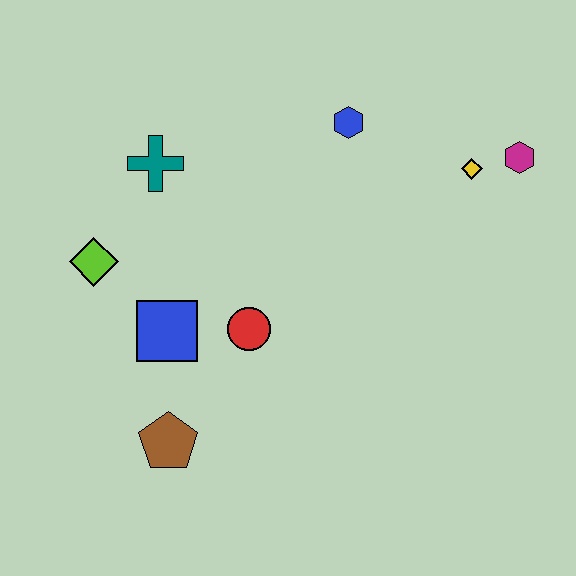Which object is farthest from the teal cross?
The magenta hexagon is farthest from the teal cross.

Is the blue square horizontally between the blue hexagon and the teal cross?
Yes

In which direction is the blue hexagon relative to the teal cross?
The blue hexagon is to the right of the teal cross.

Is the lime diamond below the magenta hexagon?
Yes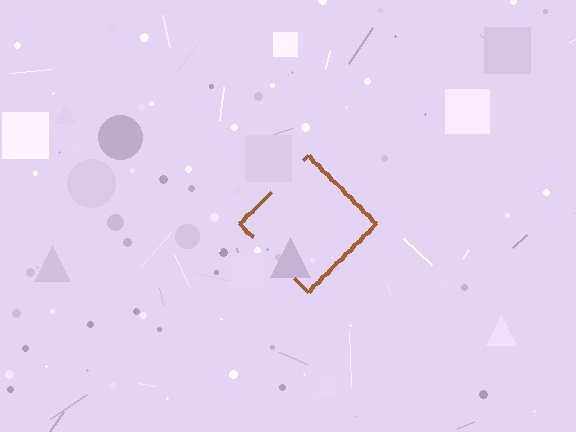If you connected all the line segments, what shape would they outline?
They would outline a diamond.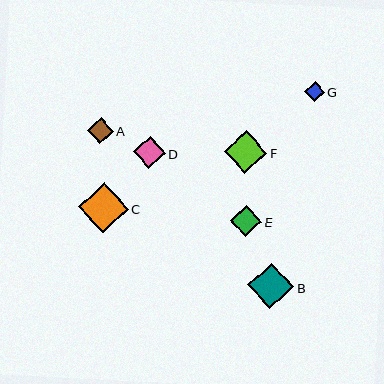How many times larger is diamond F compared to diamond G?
Diamond F is approximately 2.1 times the size of diamond G.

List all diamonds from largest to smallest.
From largest to smallest: C, B, F, D, E, A, G.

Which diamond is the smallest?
Diamond G is the smallest with a size of approximately 20 pixels.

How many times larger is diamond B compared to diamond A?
Diamond B is approximately 1.7 times the size of diamond A.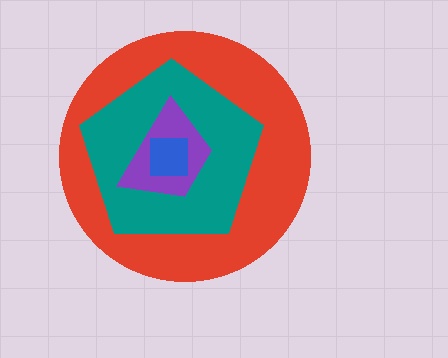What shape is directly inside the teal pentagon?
The purple trapezoid.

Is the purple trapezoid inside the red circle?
Yes.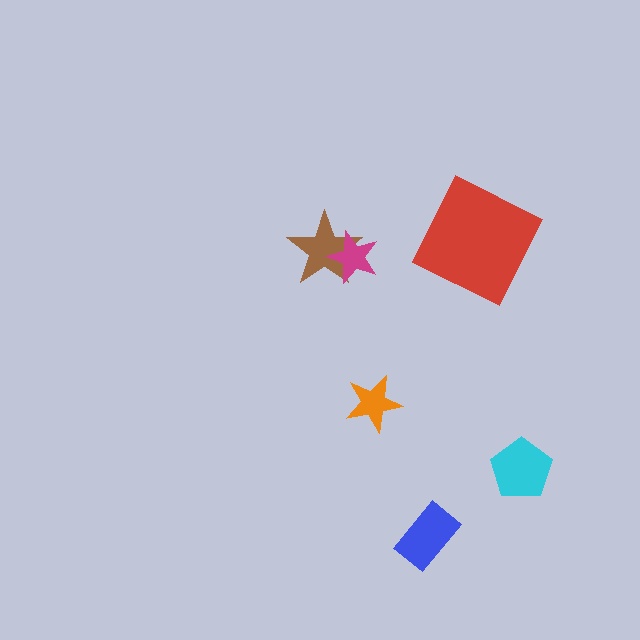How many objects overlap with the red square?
0 objects overlap with the red square.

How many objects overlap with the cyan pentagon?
0 objects overlap with the cyan pentagon.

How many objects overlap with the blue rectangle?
0 objects overlap with the blue rectangle.